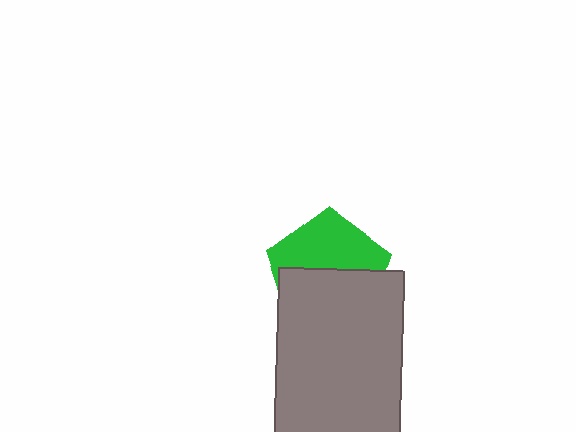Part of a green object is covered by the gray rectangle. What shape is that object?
It is a pentagon.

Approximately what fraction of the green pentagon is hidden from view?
Roughly 53% of the green pentagon is hidden behind the gray rectangle.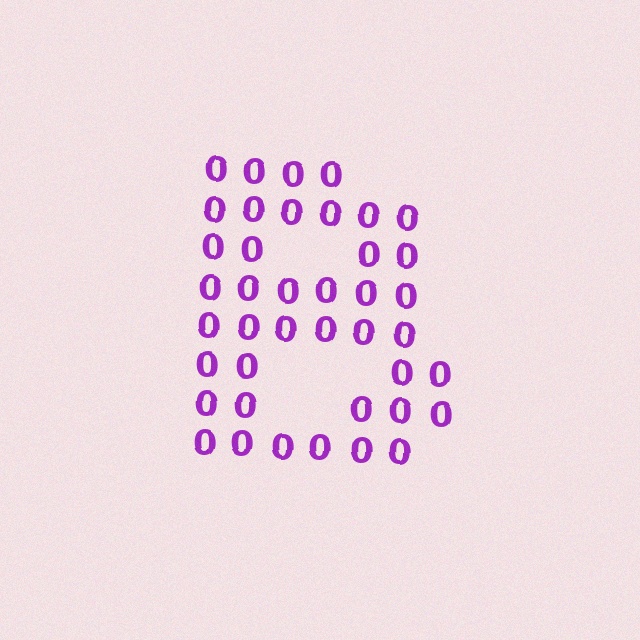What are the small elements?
The small elements are digit 0's.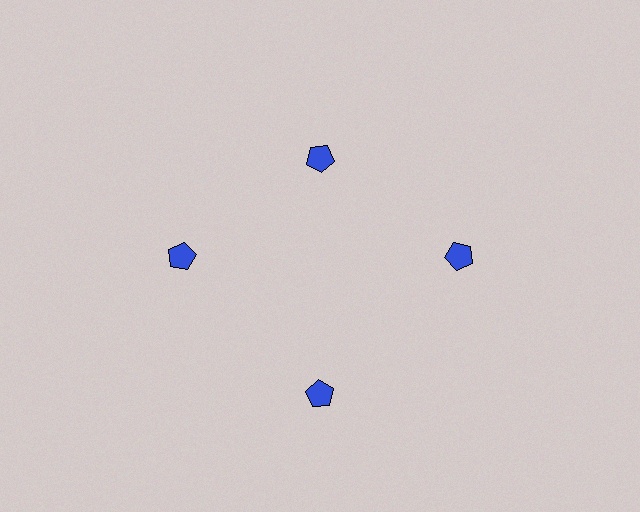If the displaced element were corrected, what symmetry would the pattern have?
It would have 4-fold rotational symmetry — the pattern would map onto itself every 90 degrees.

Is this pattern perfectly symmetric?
No. The 4 blue pentagons are arranged in a ring, but one element near the 12 o'clock position is pulled inward toward the center, breaking the 4-fold rotational symmetry.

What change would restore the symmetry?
The symmetry would be restored by moving it outward, back onto the ring so that all 4 pentagons sit at equal angles and equal distance from the center.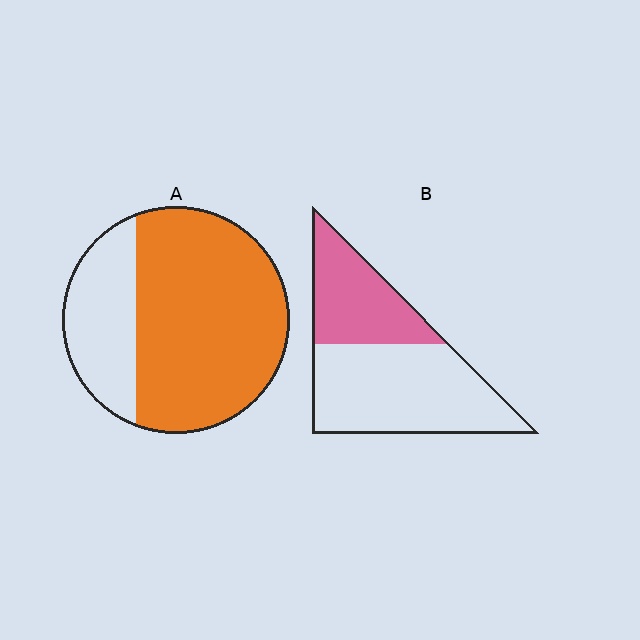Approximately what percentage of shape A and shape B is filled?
A is approximately 70% and B is approximately 35%.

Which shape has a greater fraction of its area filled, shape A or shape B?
Shape A.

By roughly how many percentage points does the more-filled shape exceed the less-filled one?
By roughly 35 percentage points (A over B).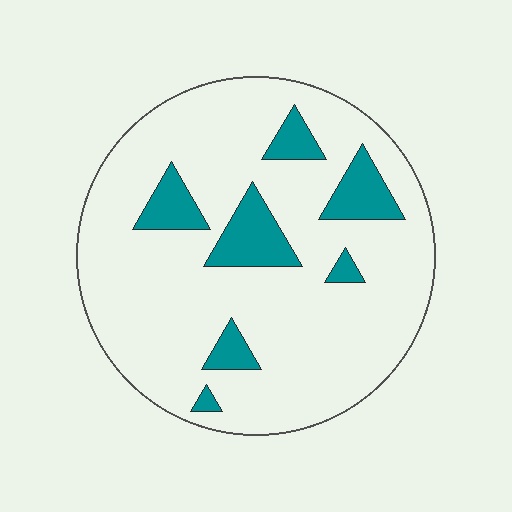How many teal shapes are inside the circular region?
7.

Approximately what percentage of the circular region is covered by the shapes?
Approximately 15%.